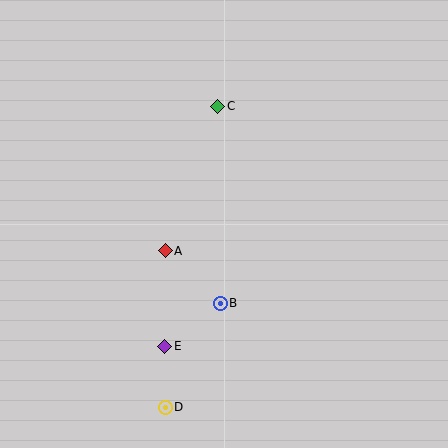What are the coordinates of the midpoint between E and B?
The midpoint between E and B is at (193, 325).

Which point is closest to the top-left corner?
Point C is closest to the top-left corner.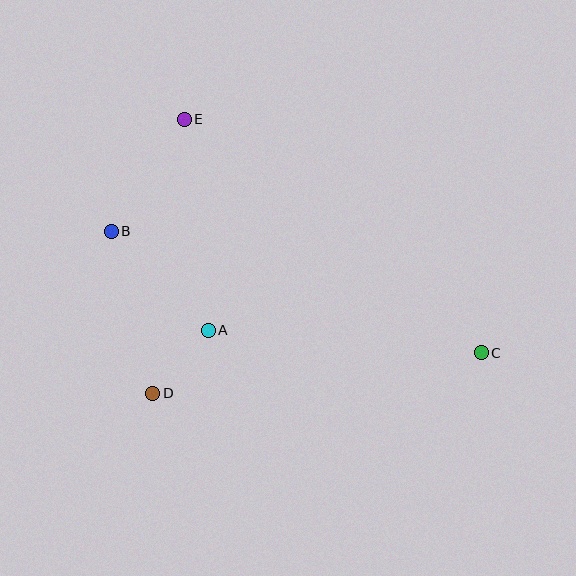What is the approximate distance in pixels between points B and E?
The distance between B and E is approximately 134 pixels.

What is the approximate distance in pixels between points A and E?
The distance between A and E is approximately 212 pixels.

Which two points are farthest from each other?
Points B and C are farthest from each other.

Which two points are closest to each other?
Points A and D are closest to each other.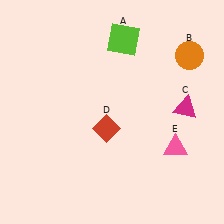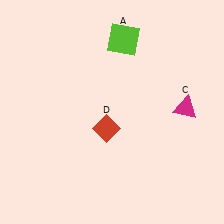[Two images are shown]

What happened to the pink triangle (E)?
The pink triangle (E) was removed in Image 2. It was in the bottom-right area of Image 1.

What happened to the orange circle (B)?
The orange circle (B) was removed in Image 2. It was in the top-right area of Image 1.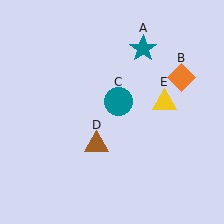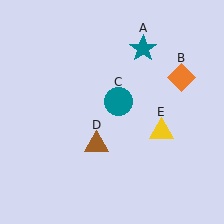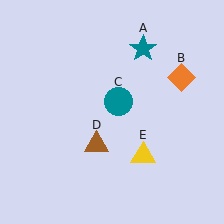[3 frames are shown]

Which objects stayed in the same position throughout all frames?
Teal star (object A) and orange diamond (object B) and teal circle (object C) and brown triangle (object D) remained stationary.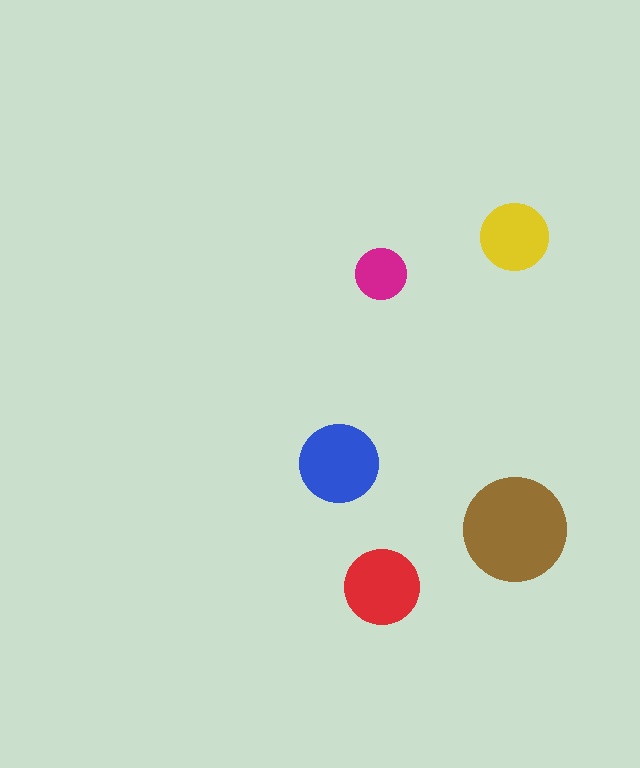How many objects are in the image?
There are 5 objects in the image.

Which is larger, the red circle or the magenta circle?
The red one.